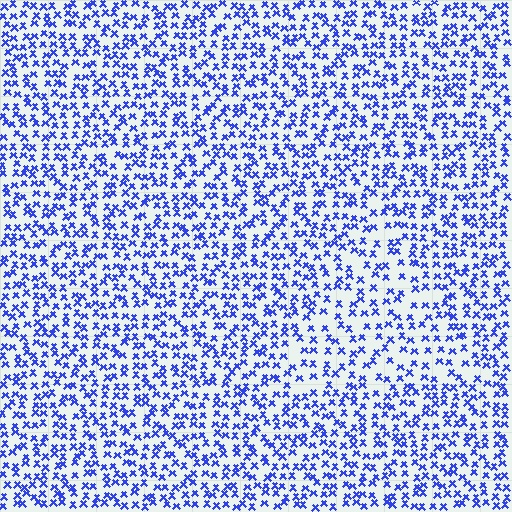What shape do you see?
I see a triangle.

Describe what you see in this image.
The image contains small blue elements arranged at two different densities. A triangle-shaped region is visible where the elements are less densely packed than the surrounding area.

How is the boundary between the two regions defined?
The boundary is defined by a change in element density (approximately 1.5x ratio). All elements are the same color, size, and shape.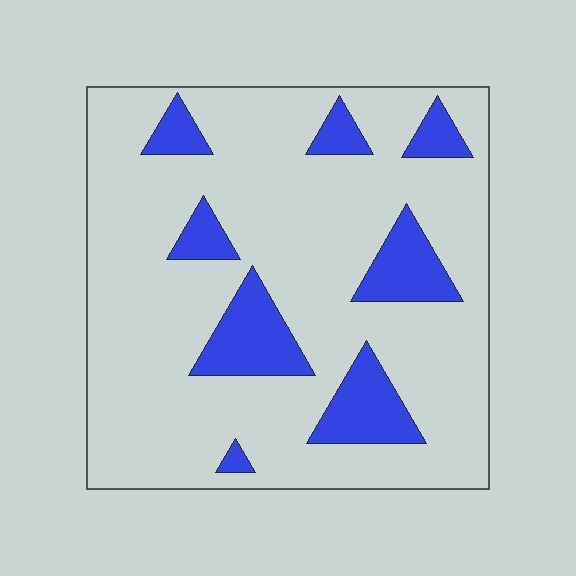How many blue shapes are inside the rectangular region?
8.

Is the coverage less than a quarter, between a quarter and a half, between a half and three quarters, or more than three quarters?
Less than a quarter.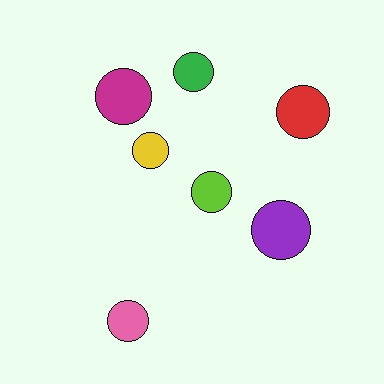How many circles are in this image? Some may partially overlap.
There are 7 circles.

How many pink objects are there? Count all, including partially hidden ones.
There is 1 pink object.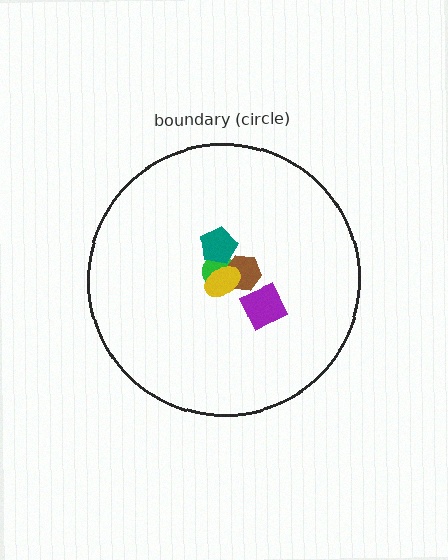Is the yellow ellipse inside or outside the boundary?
Inside.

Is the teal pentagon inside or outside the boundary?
Inside.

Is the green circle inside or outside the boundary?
Inside.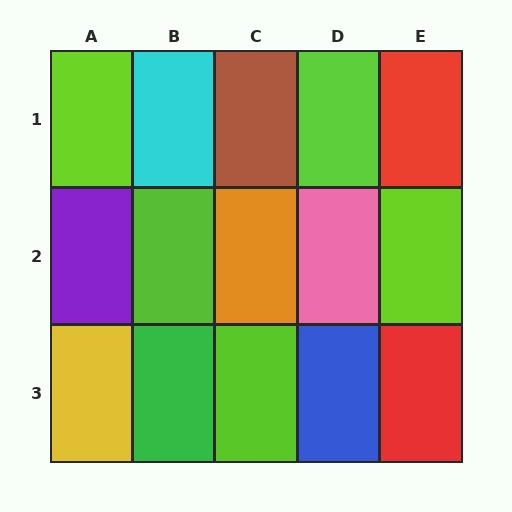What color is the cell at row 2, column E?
Lime.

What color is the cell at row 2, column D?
Pink.